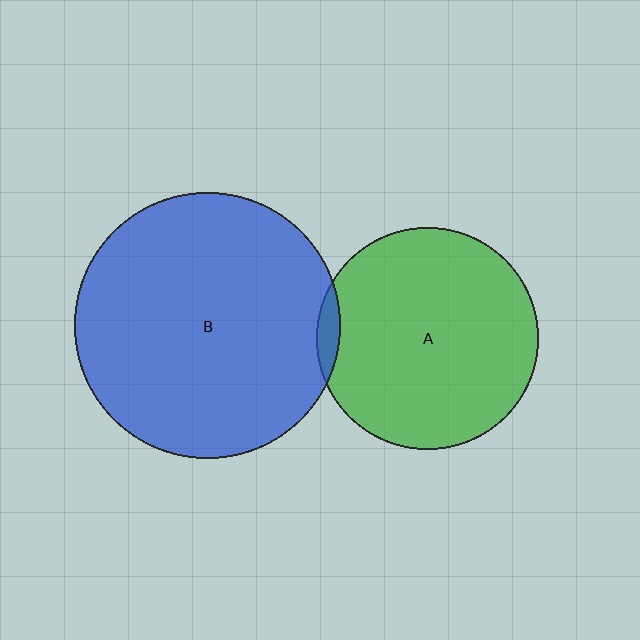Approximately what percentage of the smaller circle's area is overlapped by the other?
Approximately 5%.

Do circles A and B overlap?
Yes.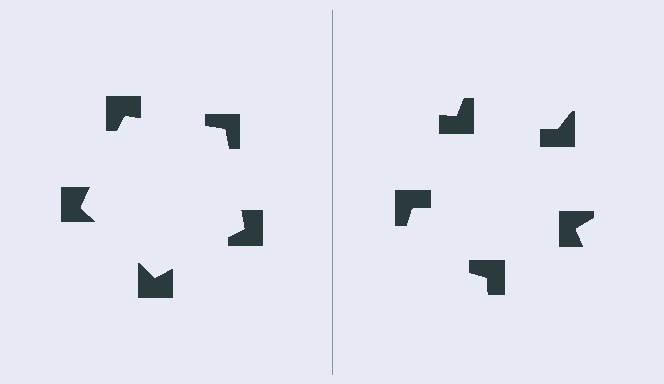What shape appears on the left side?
An illusory pentagon.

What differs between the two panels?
The notched squares are positioned identically on both sides; only the wedge orientations differ. On the left they align to a pentagon; on the right they are misaligned.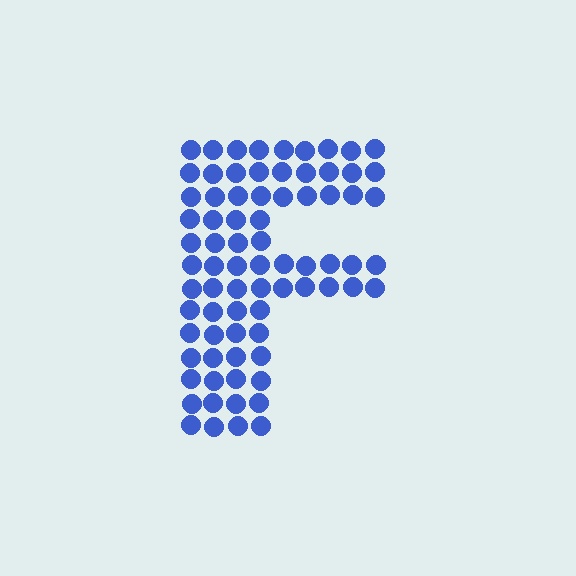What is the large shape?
The large shape is the letter F.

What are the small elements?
The small elements are circles.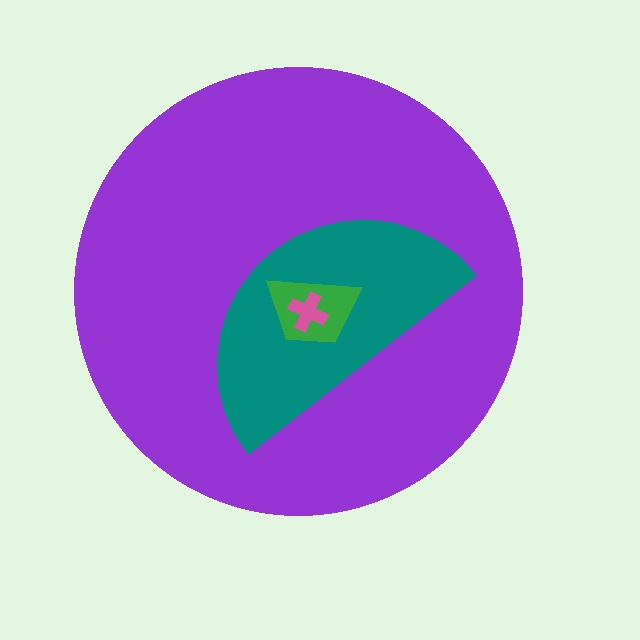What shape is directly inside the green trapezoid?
The pink cross.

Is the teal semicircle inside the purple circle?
Yes.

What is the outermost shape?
The purple circle.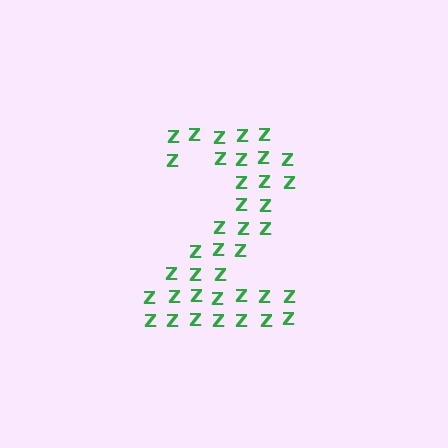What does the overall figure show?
The overall figure shows the digit 2.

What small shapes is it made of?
It is made of small letter Z's.